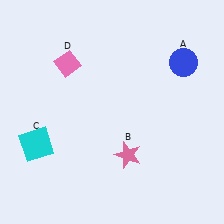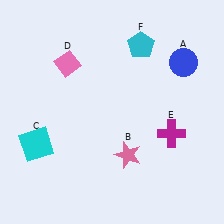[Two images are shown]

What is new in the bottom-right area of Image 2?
A magenta cross (E) was added in the bottom-right area of Image 2.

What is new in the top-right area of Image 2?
A cyan pentagon (F) was added in the top-right area of Image 2.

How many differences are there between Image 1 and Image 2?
There are 2 differences between the two images.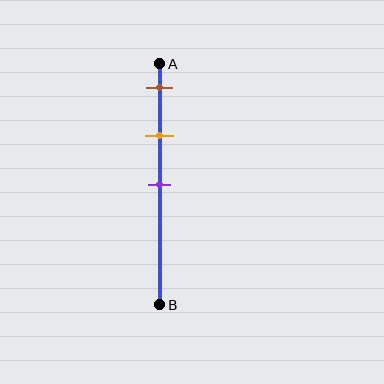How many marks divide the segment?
There are 3 marks dividing the segment.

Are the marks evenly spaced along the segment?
Yes, the marks are approximately evenly spaced.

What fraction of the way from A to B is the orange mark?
The orange mark is approximately 30% (0.3) of the way from A to B.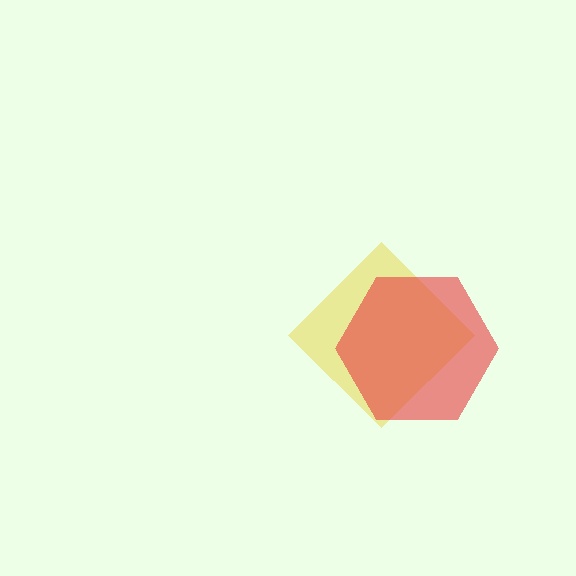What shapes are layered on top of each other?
The layered shapes are: a yellow diamond, a red hexagon.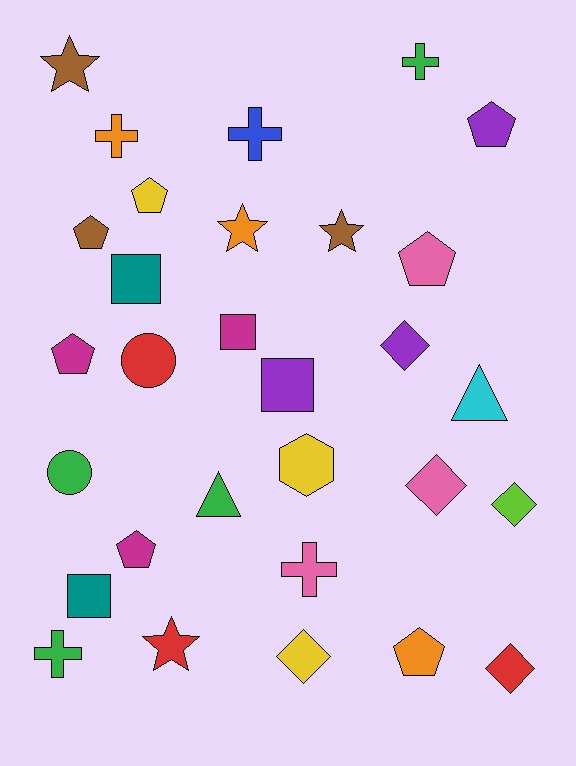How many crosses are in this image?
There are 5 crosses.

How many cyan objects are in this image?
There is 1 cyan object.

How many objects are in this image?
There are 30 objects.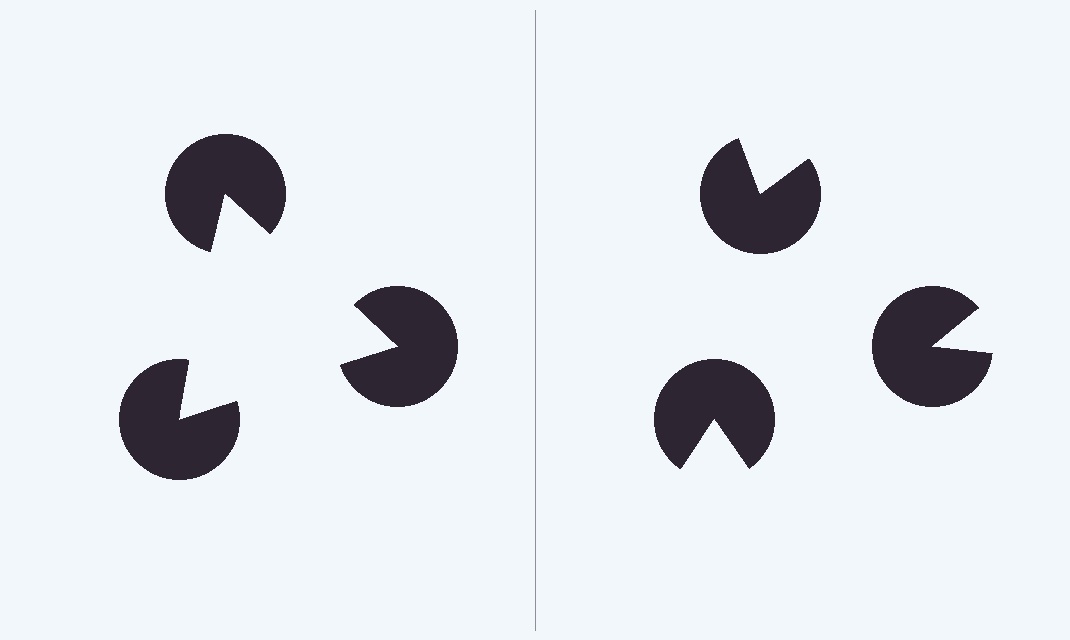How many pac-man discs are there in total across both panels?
6 — 3 on each side.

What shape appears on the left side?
An illusory triangle.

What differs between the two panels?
The pac-man discs are positioned identically on both sides; only the wedge orientations differ. On the left they align to a triangle; on the right they are misaligned.